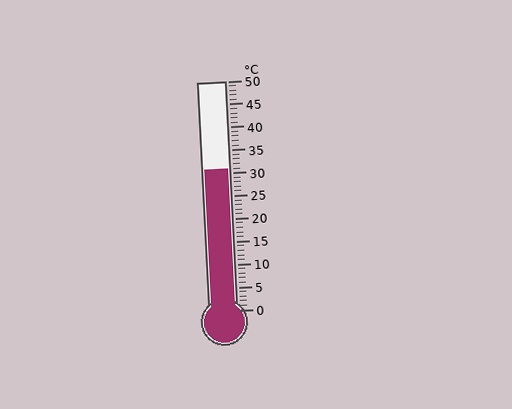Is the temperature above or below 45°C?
The temperature is below 45°C.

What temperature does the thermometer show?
The thermometer shows approximately 31°C.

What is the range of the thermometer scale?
The thermometer scale ranges from 0°C to 50°C.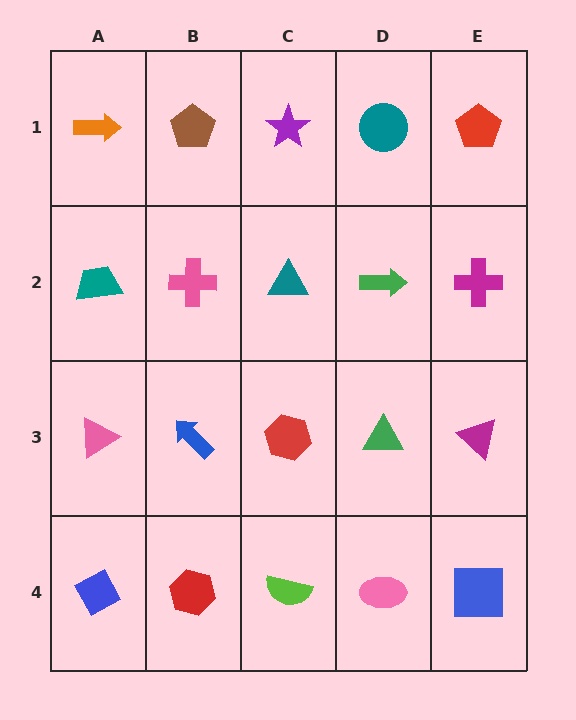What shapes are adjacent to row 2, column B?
A brown pentagon (row 1, column B), a blue arrow (row 3, column B), a teal trapezoid (row 2, column A), a teal triangle (row 2, column C).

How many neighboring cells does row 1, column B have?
3.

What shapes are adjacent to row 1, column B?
A pink cross (row 2, column B), an orange arrow (row 1, column A), a purple star (row 1, column C).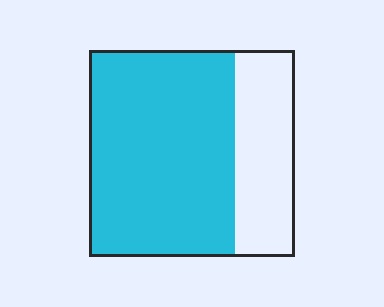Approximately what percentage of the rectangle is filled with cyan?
Approximately 70%.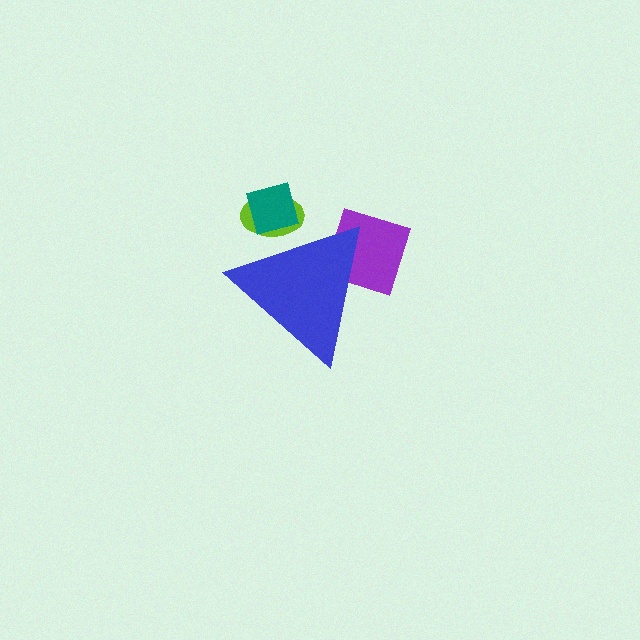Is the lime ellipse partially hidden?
Yes, the lime ellipse is partially hidden behind the blue triangle.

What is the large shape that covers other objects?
A blue triangle.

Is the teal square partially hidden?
Yes, the teal square is partially hidden behind the blue triangle.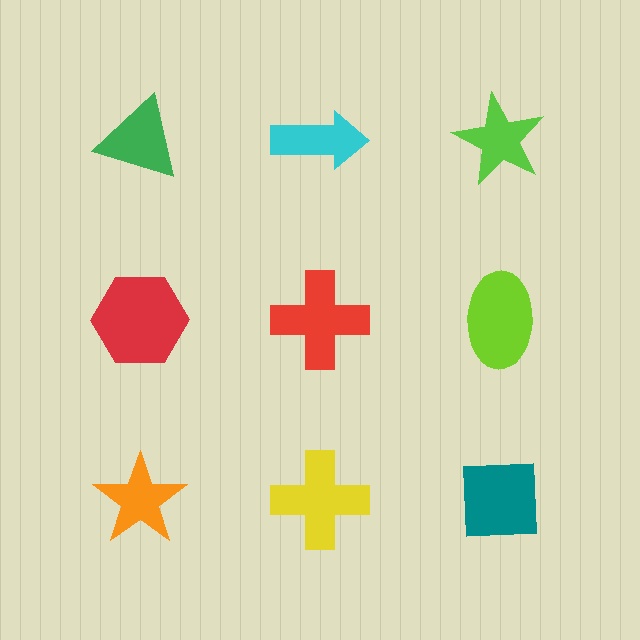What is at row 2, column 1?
A red hexagon.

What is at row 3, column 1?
An orange star.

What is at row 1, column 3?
A lime star.